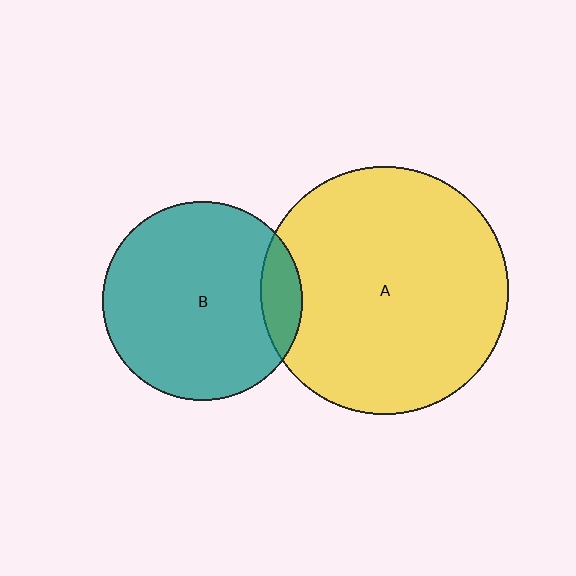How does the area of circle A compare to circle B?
Approximately 1.5 times.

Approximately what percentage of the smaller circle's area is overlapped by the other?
Approximately 10%.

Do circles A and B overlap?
Yes.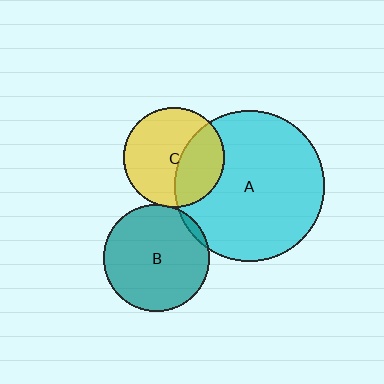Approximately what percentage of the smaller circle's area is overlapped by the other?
Approximately 5%.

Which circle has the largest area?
Circle A (cyan).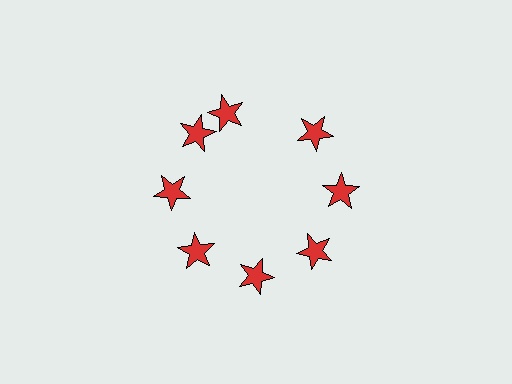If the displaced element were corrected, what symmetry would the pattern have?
It would have 8-fold rotational symmetry — the pattern would map onto itself every 45 degrees.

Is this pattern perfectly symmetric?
No. The 8 red stars are arranged in a ring, but one element near the 12 o'clock position is rotated out of alignment along the ring, breaking the 8-fold rotational symmetry.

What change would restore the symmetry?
The symmetry would be restored by rotating it back into even spacing with its neighbors so that all 8 stars sit at equal angles and equal distance from the center.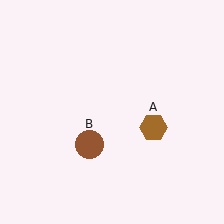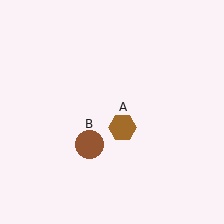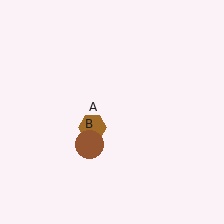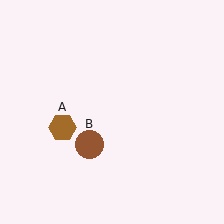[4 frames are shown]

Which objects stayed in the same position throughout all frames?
Brown circle (object B) remained stationary.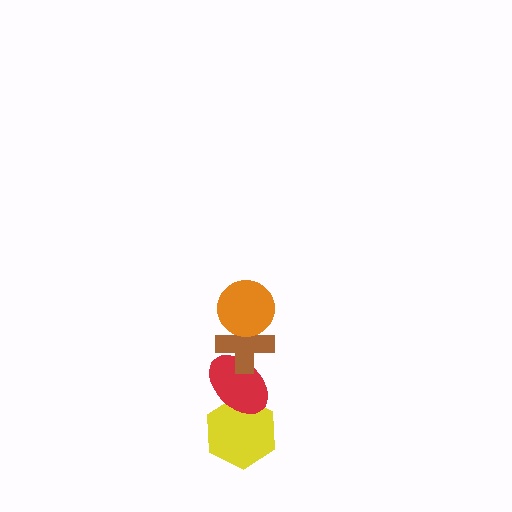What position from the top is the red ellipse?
The red ellipse is 3rd from the top.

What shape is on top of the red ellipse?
The brown cross is on top of the red ellipse.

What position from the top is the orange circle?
The orange circle is 1st from the top.